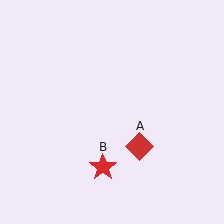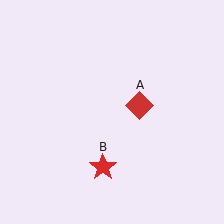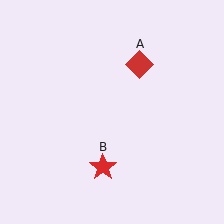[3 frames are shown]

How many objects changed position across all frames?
1 object changed position: red diamond (object A).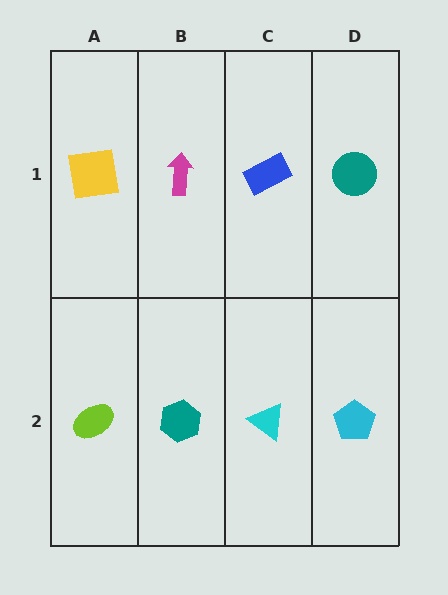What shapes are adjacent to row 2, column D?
A teal circle (row 1, column D), a cyan triangle (row 2, column C).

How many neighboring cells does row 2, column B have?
3.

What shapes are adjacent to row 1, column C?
A cyan triangle (row 2, column C), a magenta arrow (row 1, column B), a teal circle (row 1, column D).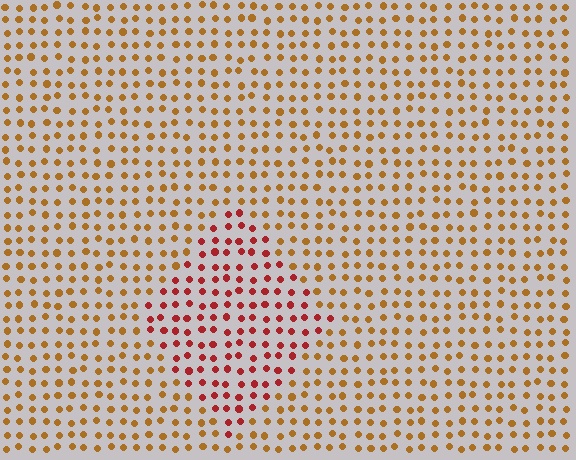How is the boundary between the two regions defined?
The boundary is defined purely by a slight shift in hue (about 38 degrees). Spacing, size, and orientation are identical on both sides.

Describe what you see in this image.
The image is filled with small brown elements in a uniform arrangement. A diamond-shaped region is visible where the elements are tinted to a slightly different hue, forming a subtle color boundary.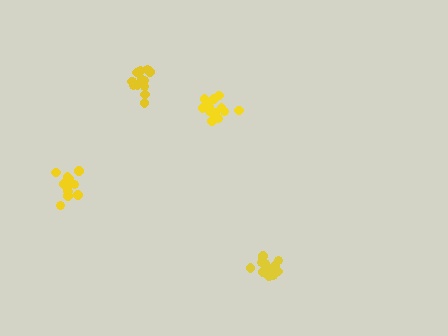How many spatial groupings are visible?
There are 4 spatial groupings.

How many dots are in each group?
Group 1: 14 dots, Group 2: 13 dots, Group 3: 13 dots, Group 4: 12 dots (52 total).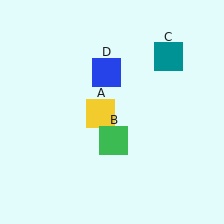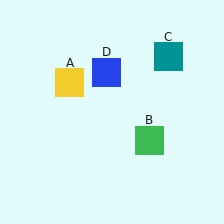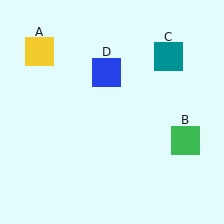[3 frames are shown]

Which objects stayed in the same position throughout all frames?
Teal square (object C) and blue square (object D) remained stationary.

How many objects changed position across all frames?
2 objects changed position: yellow square (object A), green square (object B).